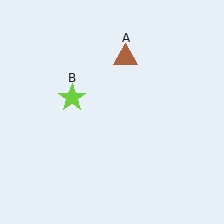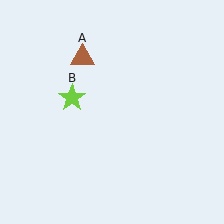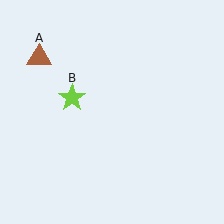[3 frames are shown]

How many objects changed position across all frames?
1 object changed position: brown triangle (object A).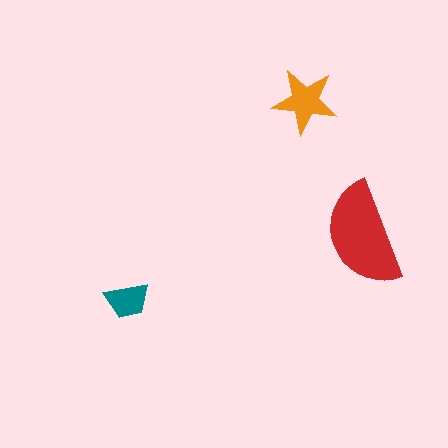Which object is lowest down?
The teal trapezoid is bottommost.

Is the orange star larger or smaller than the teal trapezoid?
Larger.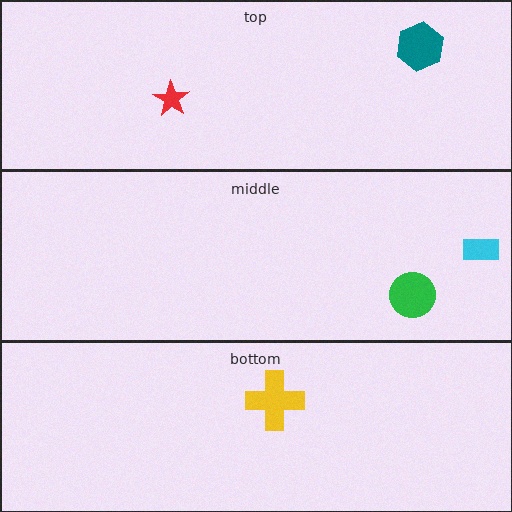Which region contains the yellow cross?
The bottom region.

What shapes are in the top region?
The red star, the teal hexagon.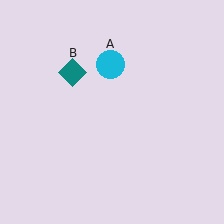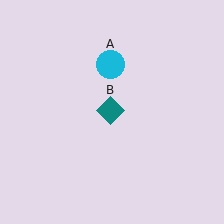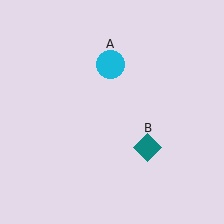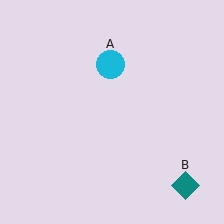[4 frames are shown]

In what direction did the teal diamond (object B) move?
The teal diamond (object B) moved down and to the right.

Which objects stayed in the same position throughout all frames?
Cyan circle (object A) remained stationary.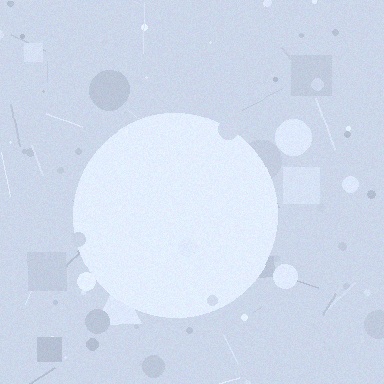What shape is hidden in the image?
A circle is hidden in the image.